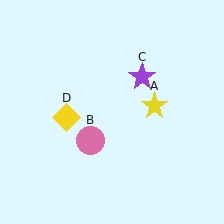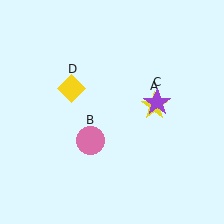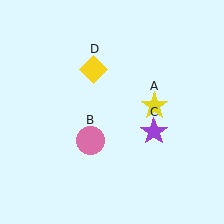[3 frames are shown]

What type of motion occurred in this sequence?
The purple star (object C), yellow diamond (object D) rotated clockwise around the center of the scene.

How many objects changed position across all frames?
2 objects changed position: purple star (object C), yellow diamond (object D).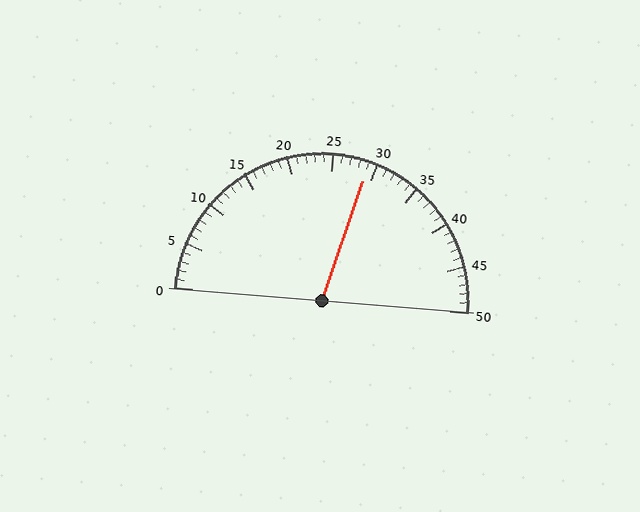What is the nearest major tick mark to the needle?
The nearest major tick mark is 30.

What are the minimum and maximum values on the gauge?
The gauge ranges from 0 to 50.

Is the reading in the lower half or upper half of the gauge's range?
The reading is in the upper half of the range (0 to 50).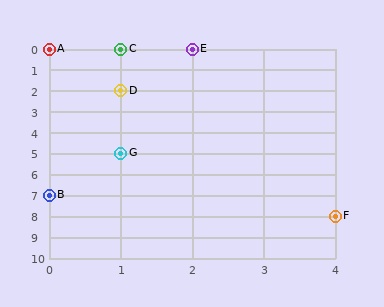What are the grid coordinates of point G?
Point G is at grid coordinates (1, 5).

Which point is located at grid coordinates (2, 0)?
Point E is at (2, 0).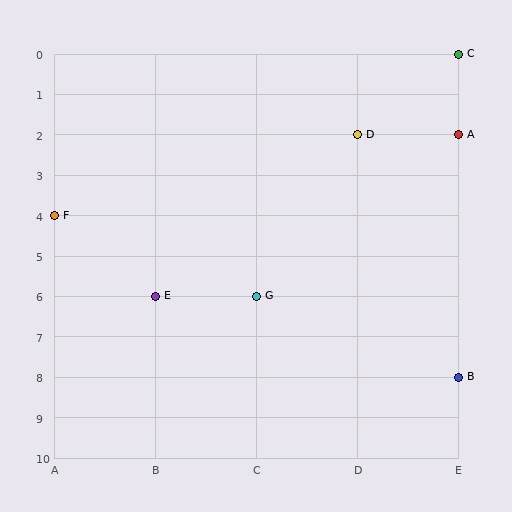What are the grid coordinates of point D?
Point D is at grid coordinates (D, 2).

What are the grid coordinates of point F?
Point F is at grid coordinates (A, 4).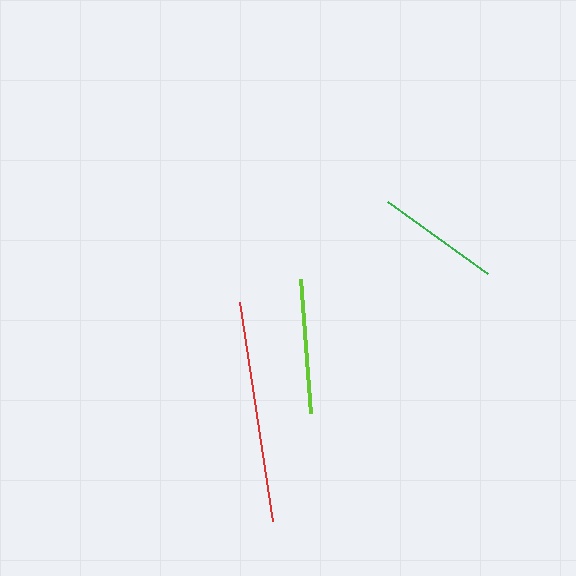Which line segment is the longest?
The red line is the longest at approximately 222 pixels.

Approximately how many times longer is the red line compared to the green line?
The red line is approximately 1.8 times the length of the green line.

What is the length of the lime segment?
The lime segment is approximately 135 pixels long.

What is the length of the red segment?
The red segment is approximately 222 pixels long.